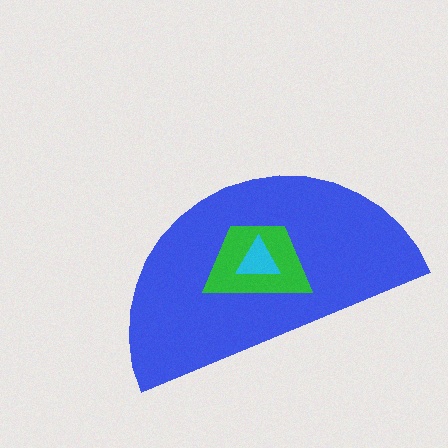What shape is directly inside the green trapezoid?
The cyan triangle.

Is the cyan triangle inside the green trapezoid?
Yes.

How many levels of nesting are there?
3.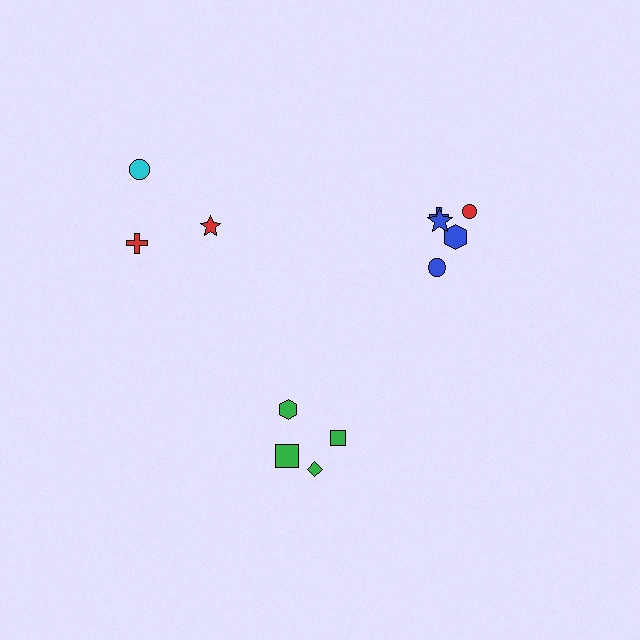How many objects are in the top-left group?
There are 3 objects.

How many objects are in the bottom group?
There are 4 objects.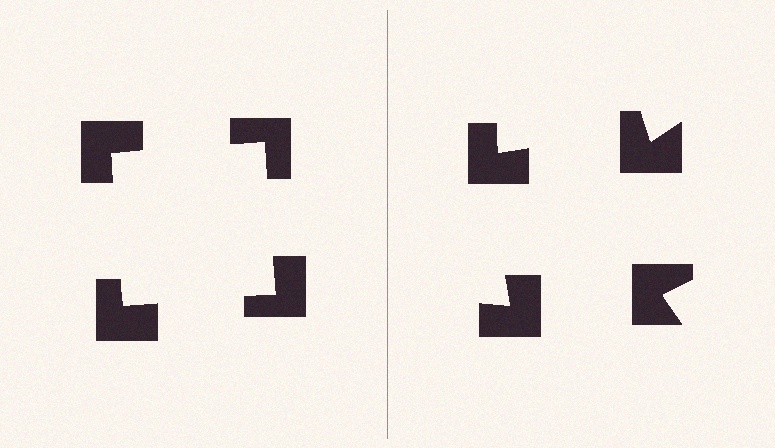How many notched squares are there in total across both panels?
8 — 4 on each side.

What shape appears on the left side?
An illusory square.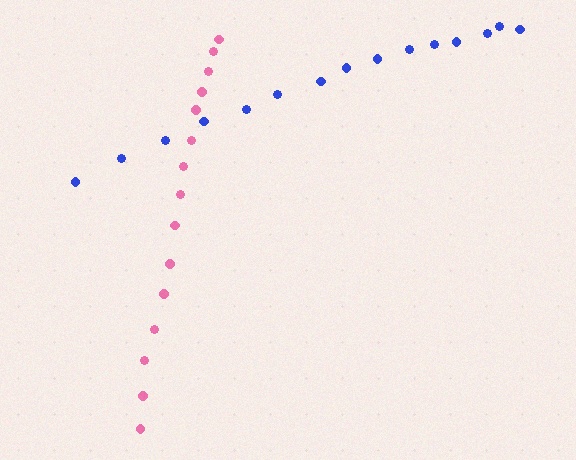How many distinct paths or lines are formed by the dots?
There are 2 distinct paths.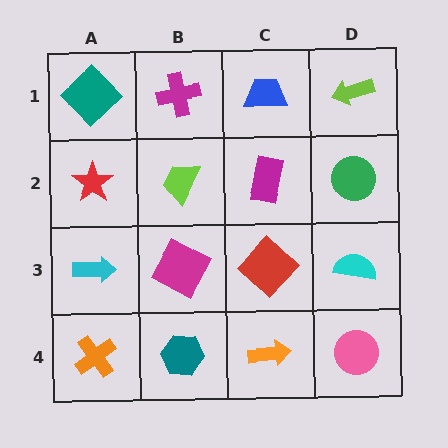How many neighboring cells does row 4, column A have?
2.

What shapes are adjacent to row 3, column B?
A lime trapezoid (row 2, column B), a teal hexagon (row 4, column B), a cyan arrow (row 3, column A), a red diamond (row 3, column C).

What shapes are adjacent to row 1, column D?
A green circle (row 2, column D), a blue trapezoid (row 1, column C).